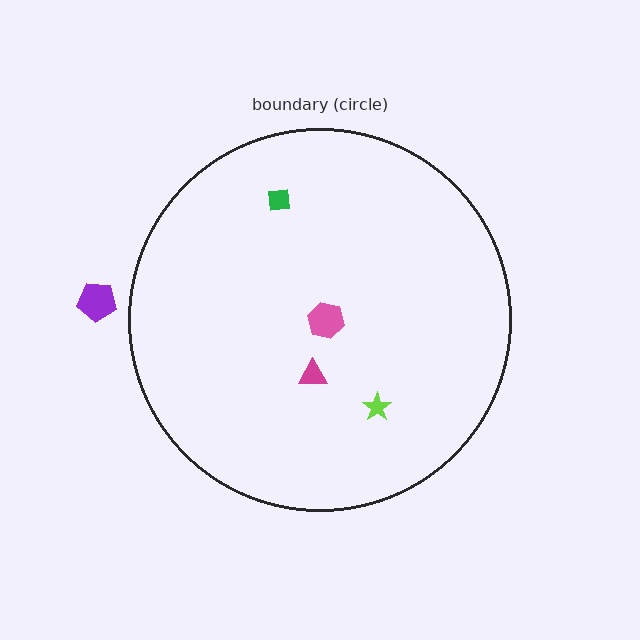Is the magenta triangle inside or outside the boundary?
Inside.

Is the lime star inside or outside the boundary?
Inside.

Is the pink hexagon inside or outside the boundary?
Inside.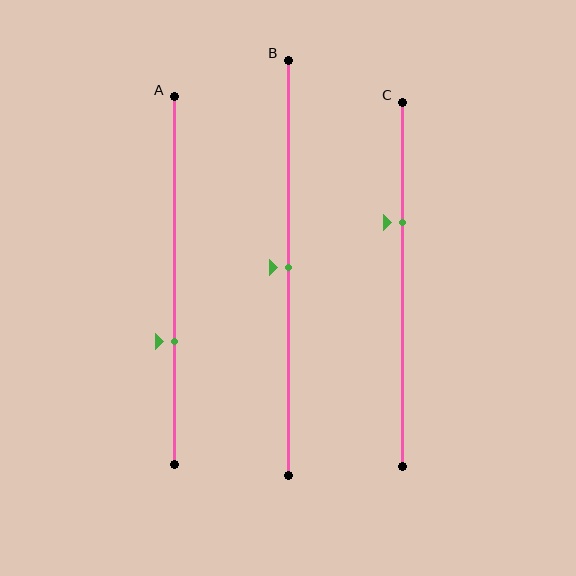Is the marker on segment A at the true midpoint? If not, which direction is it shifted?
No, the marker on segment A is shifted downward by about 16% of the segment length.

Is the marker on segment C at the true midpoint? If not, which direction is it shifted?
No, the marker on segment C is shifted upward by about 17% of the segment length.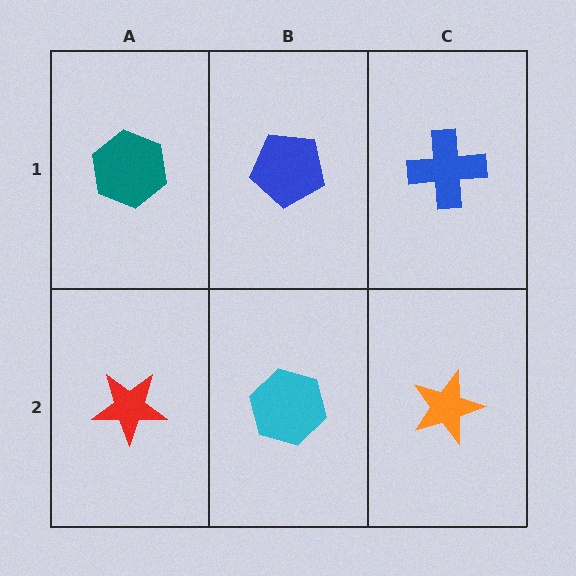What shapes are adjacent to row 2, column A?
A teal hexagon (row 1, column A), a cyan hexagon (row 2, column B).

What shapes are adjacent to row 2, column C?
A blue cross (row 1, column C), a cyan hexagon (row 2, column B).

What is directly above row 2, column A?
A teal hexagon.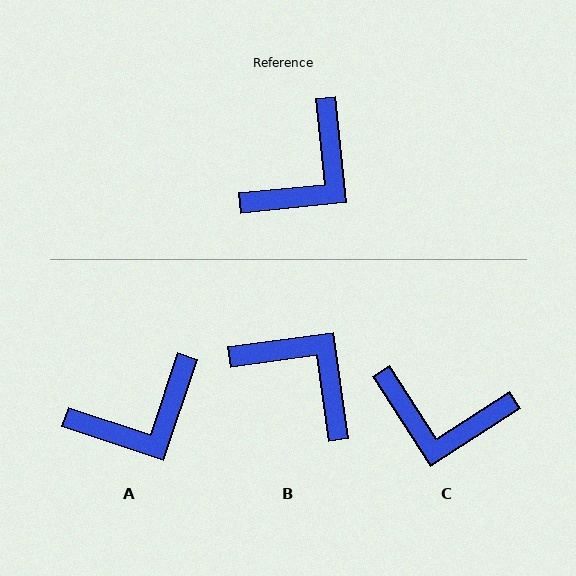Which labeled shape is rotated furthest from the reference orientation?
B, about 92 degrees away.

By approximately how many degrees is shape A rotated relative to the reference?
Approximately 24 degrees clockwise.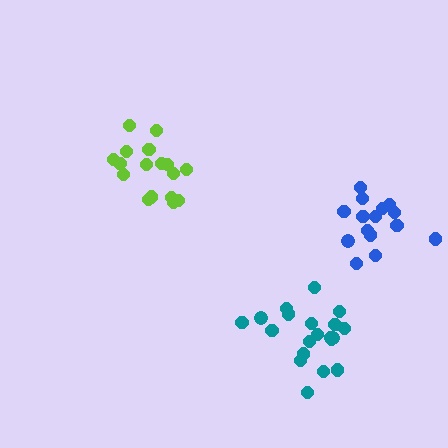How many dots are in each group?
Group 1: 15 dots, Group 2: 17 dots, Group 3: 20 dots (52 total).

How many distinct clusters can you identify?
There are 3 distinct clusters.